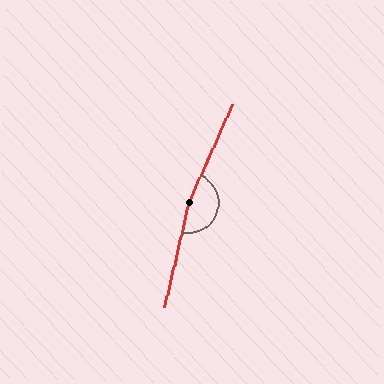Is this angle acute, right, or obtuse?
It is obtuse.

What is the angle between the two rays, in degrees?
Approximately 169 degrees.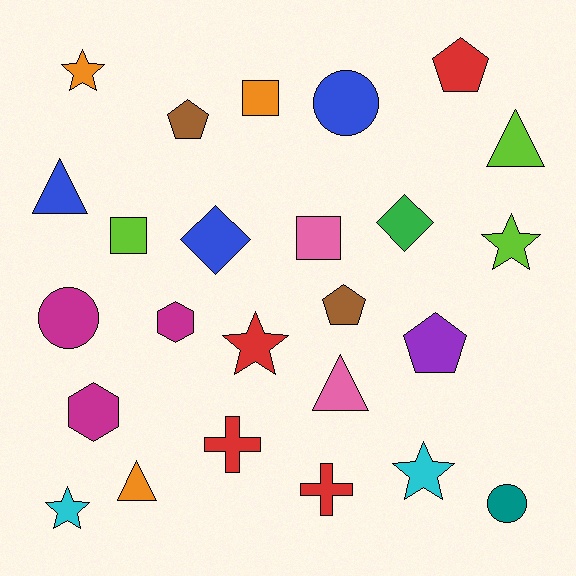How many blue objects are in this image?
There are 3 blue objects.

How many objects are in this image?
There are 25 objects.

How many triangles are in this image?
There are 4 triangles.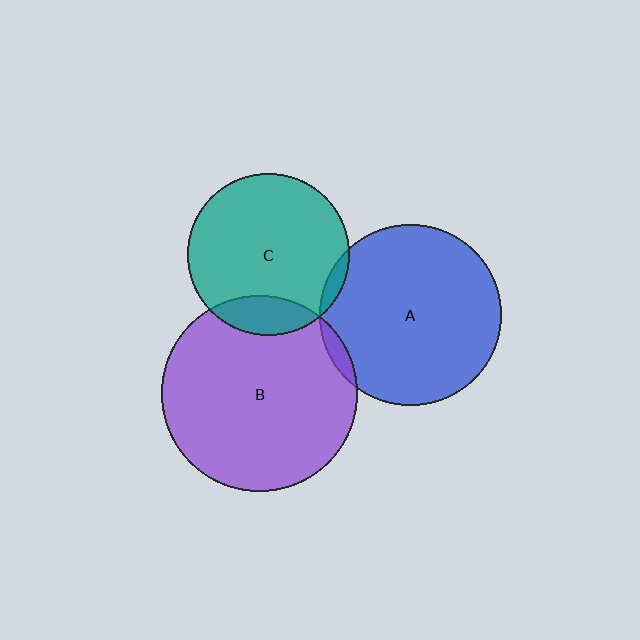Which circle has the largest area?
Circle B (purple).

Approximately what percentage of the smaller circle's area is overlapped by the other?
Approximately 5%.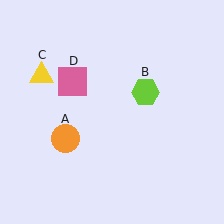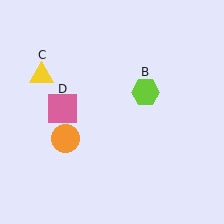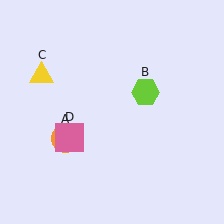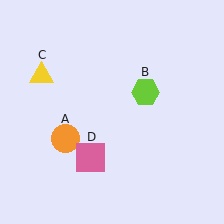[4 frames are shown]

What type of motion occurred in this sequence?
The pink square (object D) rotated counterclockwise around the center of the scene.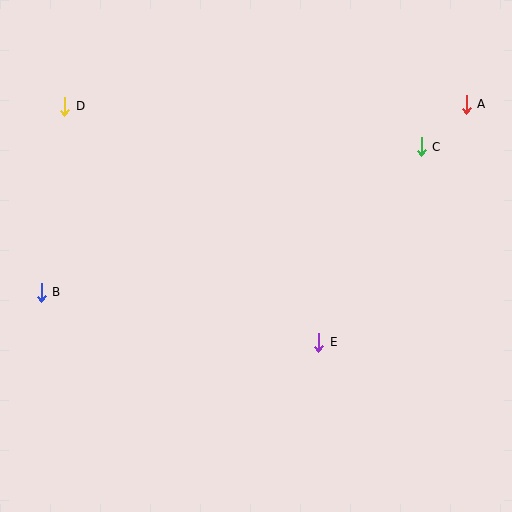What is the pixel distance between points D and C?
The distance between D and C is 359 pixels.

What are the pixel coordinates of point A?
Point A is at (466, 104).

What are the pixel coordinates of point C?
Point C is at (421, 147).